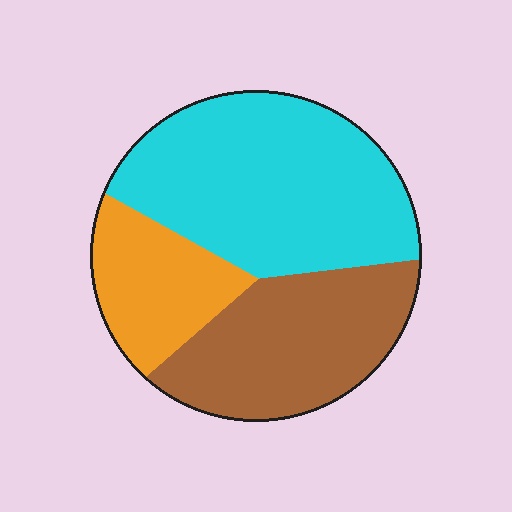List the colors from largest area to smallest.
From largest to smallest: cyan, brown, orange.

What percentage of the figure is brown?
Brown covers roughly 35% of the figure.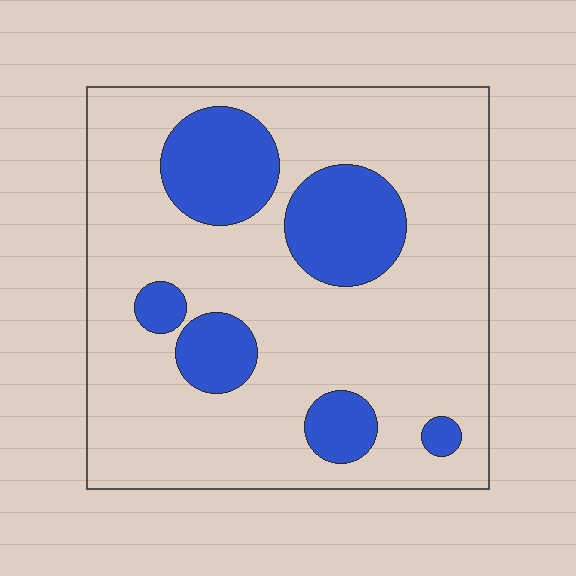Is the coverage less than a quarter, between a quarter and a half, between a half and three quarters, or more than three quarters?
Less than a quarter.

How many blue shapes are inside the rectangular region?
6.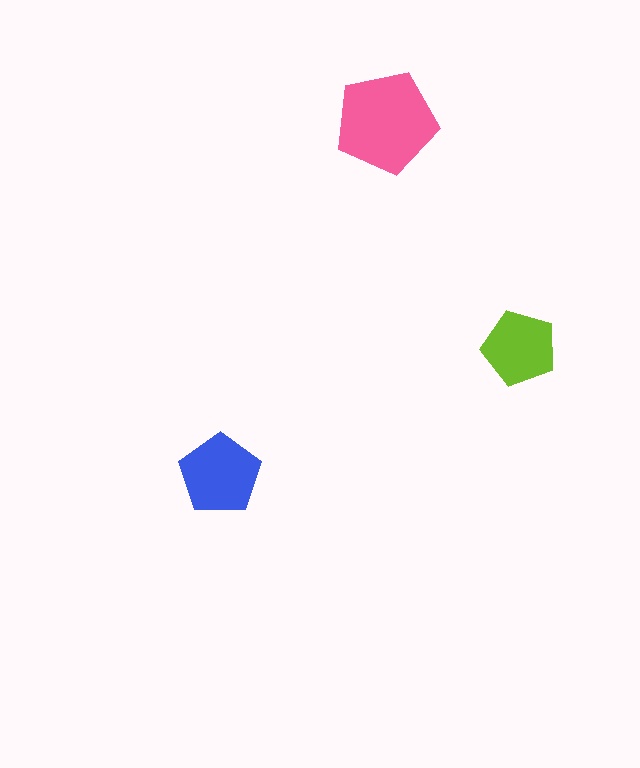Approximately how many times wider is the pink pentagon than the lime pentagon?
About 1.5 times wider.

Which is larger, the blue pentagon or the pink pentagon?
The pink one.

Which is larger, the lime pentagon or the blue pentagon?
The blue one.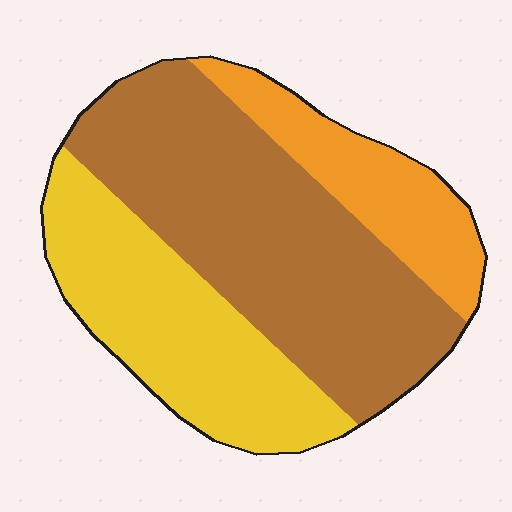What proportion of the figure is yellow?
Yellow covers about 30% of the figure.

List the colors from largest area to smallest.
From largest to smallest: brown, yellow, orange.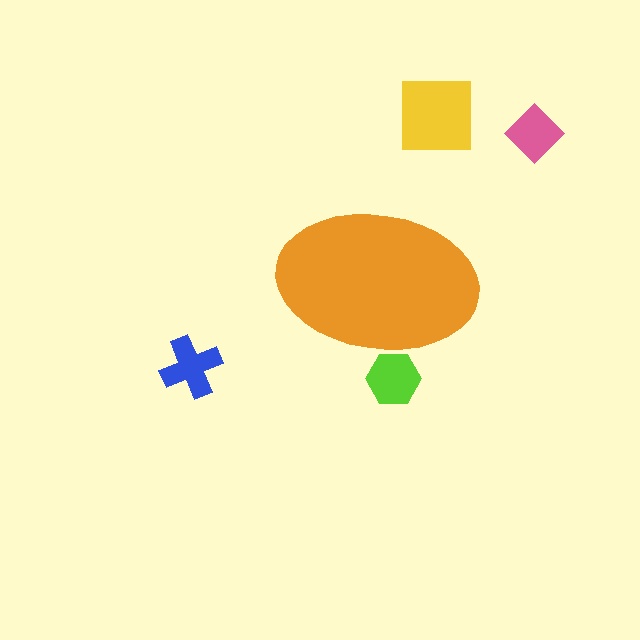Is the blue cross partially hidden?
No, the blue cross is fully visible.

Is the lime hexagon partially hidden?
Yes, the lime hexagon is partially hidden behind the orange ellipse.